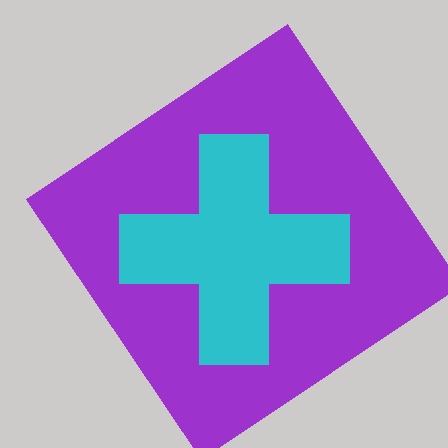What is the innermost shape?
The cyan cross.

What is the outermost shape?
The purple diamond.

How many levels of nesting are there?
2.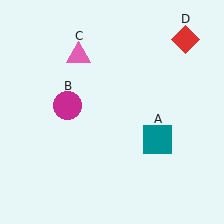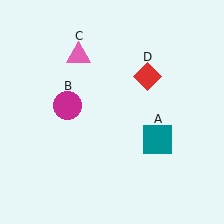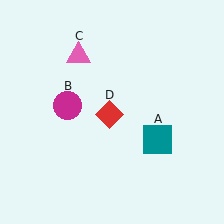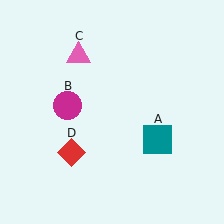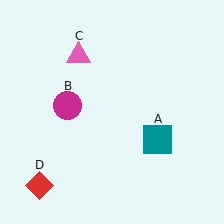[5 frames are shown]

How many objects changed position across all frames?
1 object changed position: red diamond (object D).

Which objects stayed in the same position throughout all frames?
Teal square (object A) and magenta circle (object B) and pink triangle (object C) remained stationary.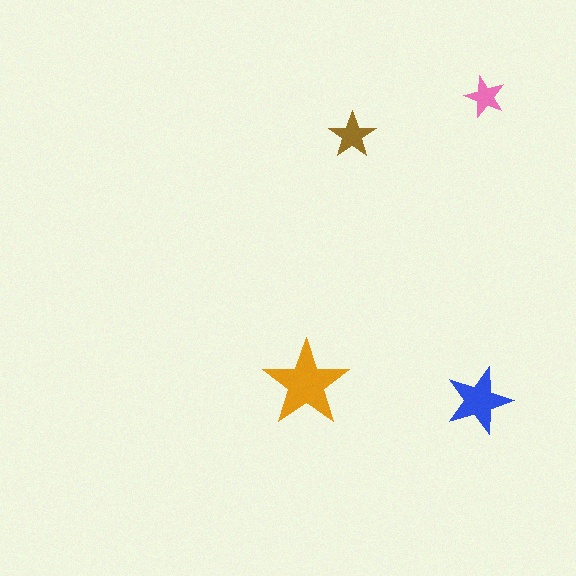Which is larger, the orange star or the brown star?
The orange one.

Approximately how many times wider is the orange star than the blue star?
About 1.5 times wider.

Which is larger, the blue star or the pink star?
The blue one.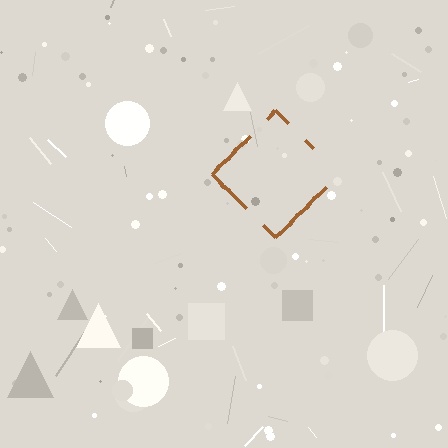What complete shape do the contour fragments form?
The contour fragments form a diamond.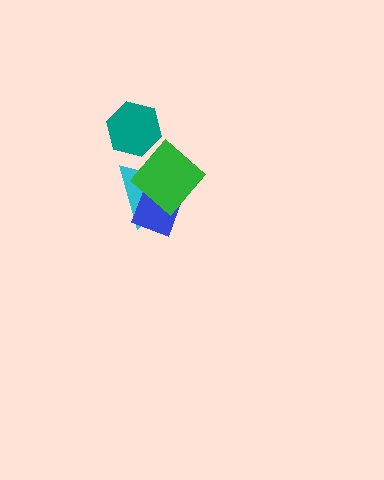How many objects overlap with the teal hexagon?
0 objects overlap with the teal hexagon.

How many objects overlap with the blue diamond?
2 objects overlap with the blue diamond.